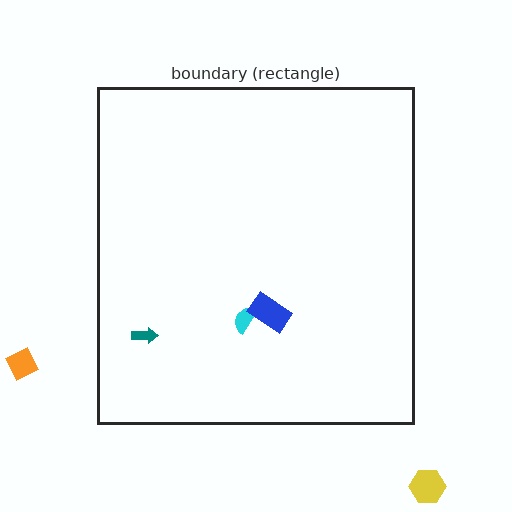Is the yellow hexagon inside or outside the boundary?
Outside.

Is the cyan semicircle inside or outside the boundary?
Inside.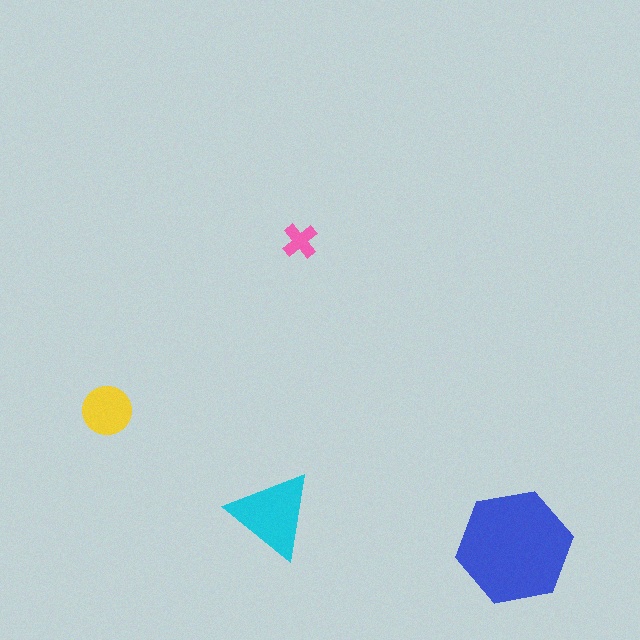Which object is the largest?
The blue hexagon.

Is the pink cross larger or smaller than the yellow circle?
Smaller.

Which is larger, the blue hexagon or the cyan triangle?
The blue hexagon.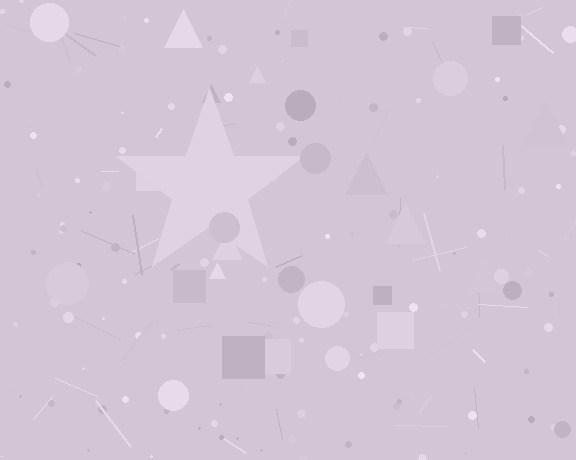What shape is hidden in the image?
A star is hidden in the image.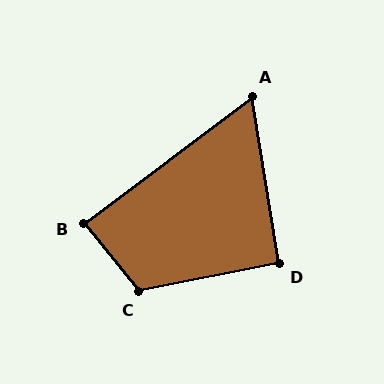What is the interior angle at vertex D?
Approximately 92 degrees (approximately right).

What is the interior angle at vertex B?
Approximately 88 degrees (approximately right).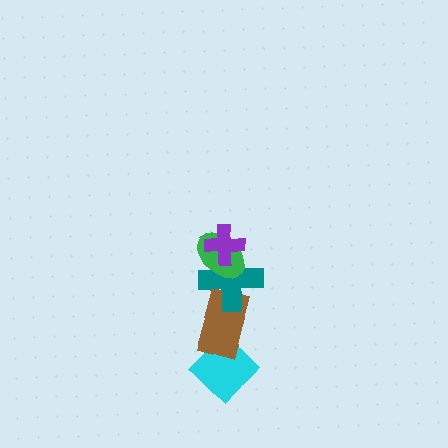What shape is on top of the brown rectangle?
The teal cross is on top of the brown rectangle.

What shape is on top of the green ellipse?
The purple cross is on top of the green ellipse.